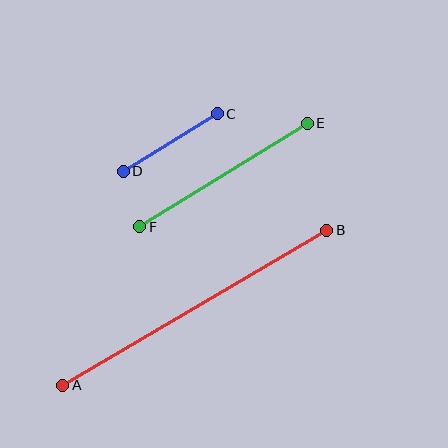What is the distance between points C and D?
The distance is approximately 110 pixels.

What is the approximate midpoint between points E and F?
The midpoint is at approximately (223, 175) pixels.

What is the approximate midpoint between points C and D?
The midpoint is at approximately (170, 143) pixels.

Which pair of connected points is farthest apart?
Points A and B are farthest apart.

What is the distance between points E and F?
The distance is approximately 197 pixels.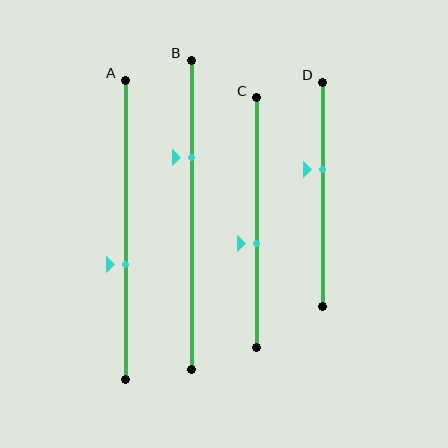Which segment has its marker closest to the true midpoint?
Segment C has its marker closest to the true midpoint.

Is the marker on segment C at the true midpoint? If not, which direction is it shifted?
No, the marker on segment C is shifted downward by about 8% of the segment length.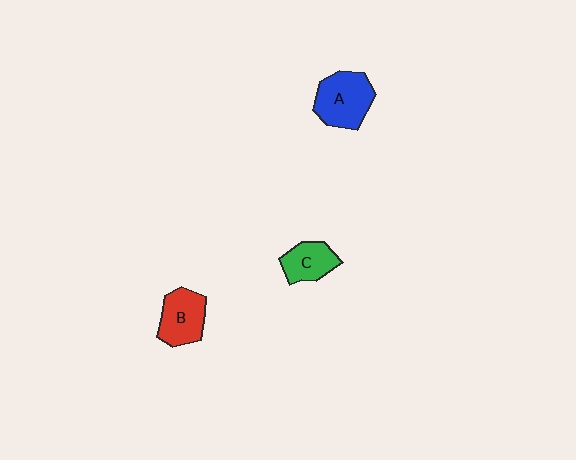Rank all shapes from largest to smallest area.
From largest to smallest: A (blue), B (red), C (green).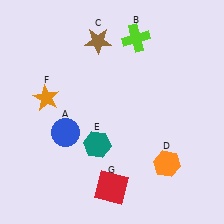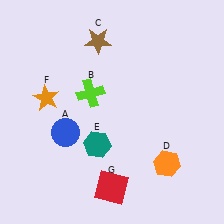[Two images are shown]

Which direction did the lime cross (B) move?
The lime cross (B) moved down.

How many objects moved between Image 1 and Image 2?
1 object moved between the two images.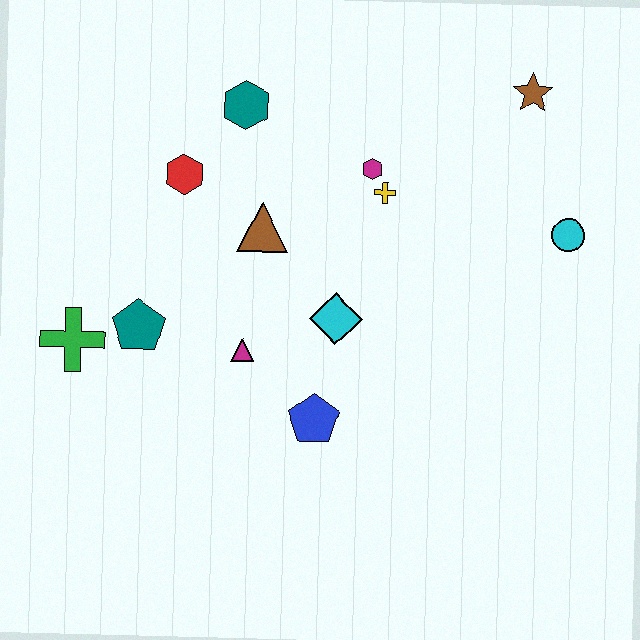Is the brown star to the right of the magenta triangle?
Yes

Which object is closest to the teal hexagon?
The red hexagon is closest to the teal hexagon.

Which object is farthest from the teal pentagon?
The brown star is farthest from the teal pentagon.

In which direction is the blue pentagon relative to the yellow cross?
The blue pentagon is below the yellow cross.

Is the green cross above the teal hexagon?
No